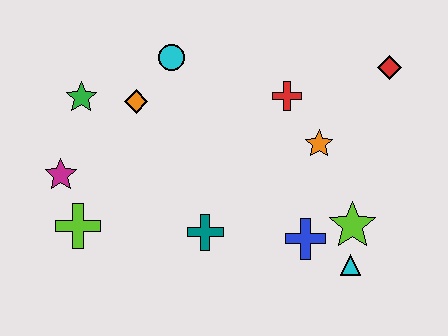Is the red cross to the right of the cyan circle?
Yes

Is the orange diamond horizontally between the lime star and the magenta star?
Yes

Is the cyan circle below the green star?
No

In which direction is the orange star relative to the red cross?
The orange star is below the red cross.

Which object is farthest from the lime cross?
The red diamond is farthest from the lime cross.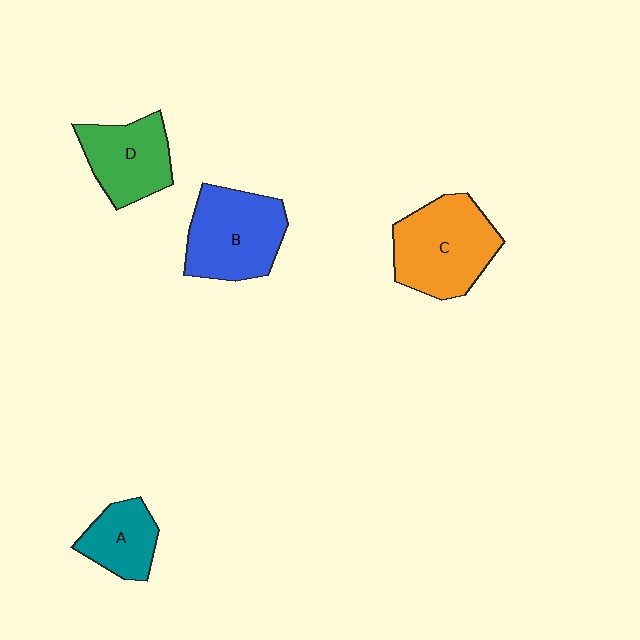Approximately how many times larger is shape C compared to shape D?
Approximately 1.4 times.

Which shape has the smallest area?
Shape A (teal).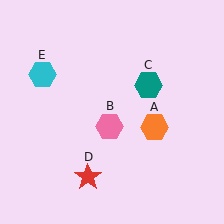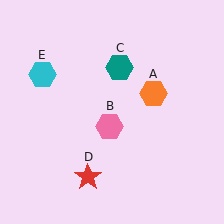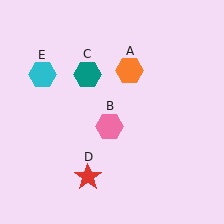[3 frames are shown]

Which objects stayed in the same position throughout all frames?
Pink hexagon (object B) and red star (object D) and cyan hexagon (object E) remained stationary.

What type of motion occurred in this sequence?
The orange hexagon (object A), teal hexagon (object C) rotated counterclockwise around the center of the scene.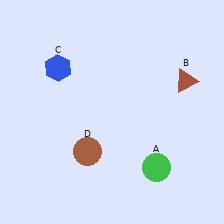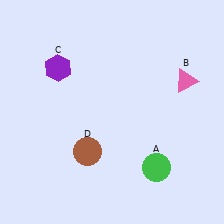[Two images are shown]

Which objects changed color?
B changed from brown to pink. C changed from blue to purple.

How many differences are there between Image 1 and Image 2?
There are 2 differences between the two images.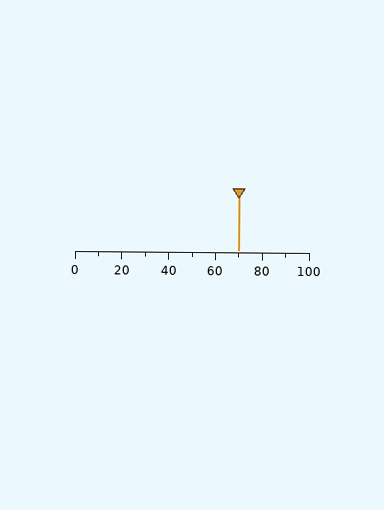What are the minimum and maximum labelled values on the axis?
The axis runs from 0 to 100.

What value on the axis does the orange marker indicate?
The marker indicates approximately 70.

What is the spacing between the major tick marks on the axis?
The major ticks are spaced 20 apart.